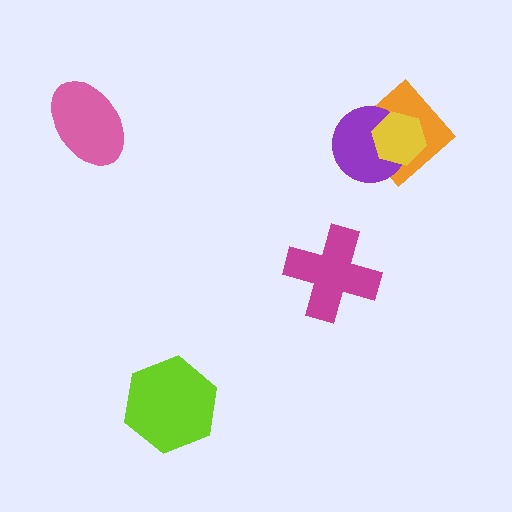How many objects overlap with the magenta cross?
0 objects overlap with the magenta cross.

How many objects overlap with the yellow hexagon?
2 objects overlap with the yellow hexagon.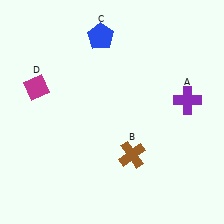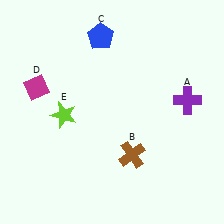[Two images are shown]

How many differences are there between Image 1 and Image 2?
There is 1 difference between the two images.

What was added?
A lime star (E) was added in Image 2.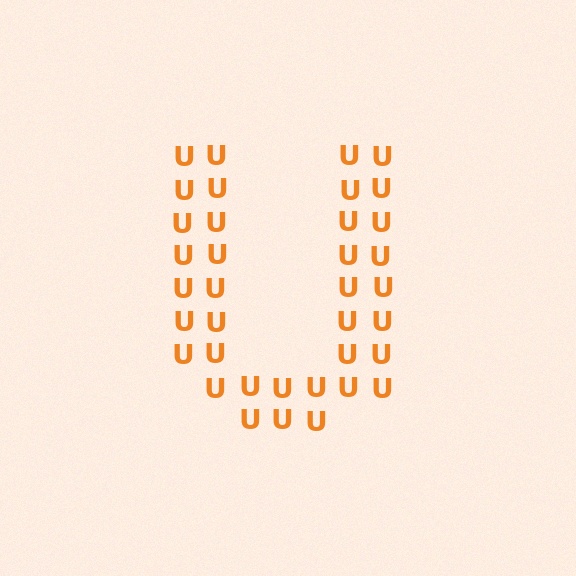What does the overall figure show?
The overall figure shows the letter U.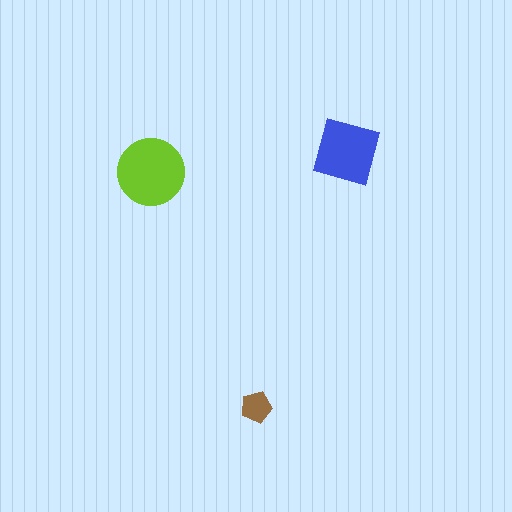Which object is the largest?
The lime circle.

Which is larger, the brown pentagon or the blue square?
The blue square.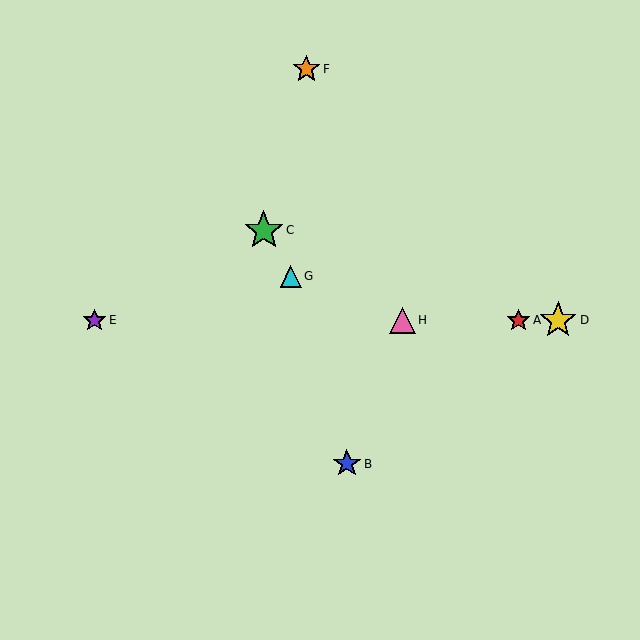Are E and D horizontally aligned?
Yes, both are at y≈320.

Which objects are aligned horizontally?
Objects A, D, E, H are aligned horizontally.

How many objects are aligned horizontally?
4 objects (A, D, E, H) are aligned horizontally.